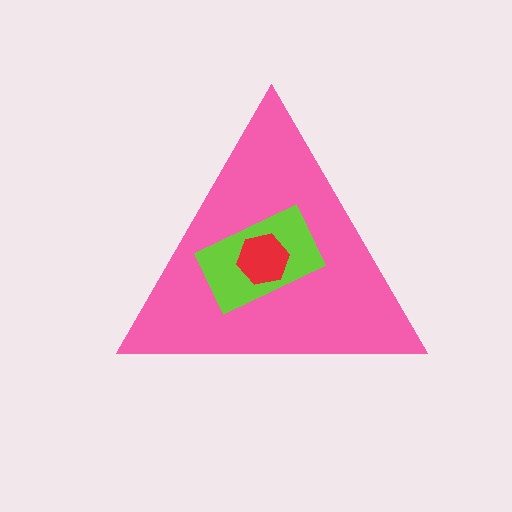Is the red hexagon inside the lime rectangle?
Yes.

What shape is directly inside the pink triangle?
The lime rectangle.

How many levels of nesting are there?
3.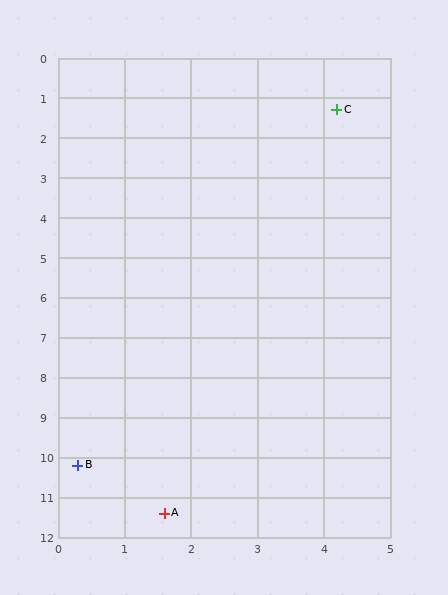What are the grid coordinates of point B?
Point B is at approximately (0.3, 10.2).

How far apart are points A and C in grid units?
Points A and C are about 10.4 grid units apart.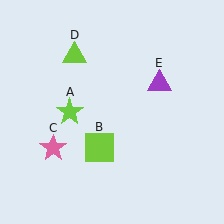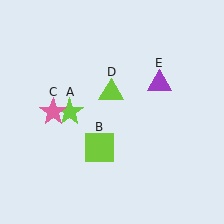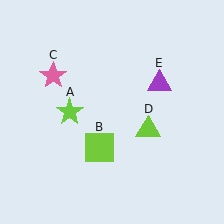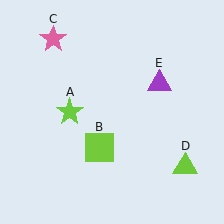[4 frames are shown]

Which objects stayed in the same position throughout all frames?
Lime star (object A) and lime square (object B) and purple triangle (object E) remained stationary.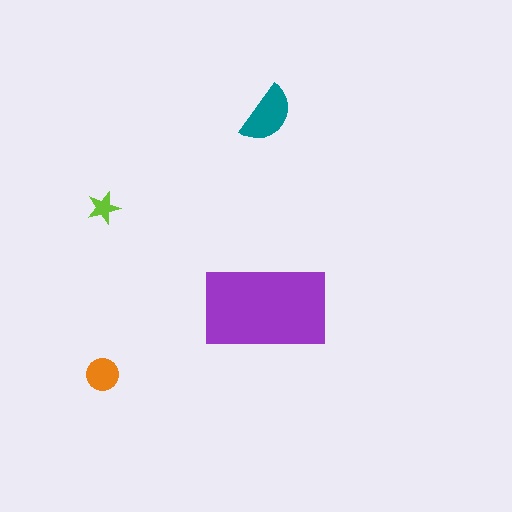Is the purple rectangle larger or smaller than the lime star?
Larger.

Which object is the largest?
The purple rectangle.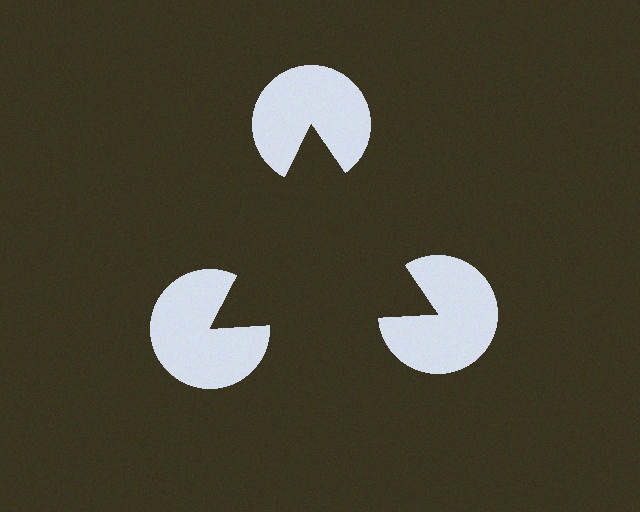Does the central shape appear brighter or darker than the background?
It typically appears slightly darker than the background, even though no actual brightness change is drawn.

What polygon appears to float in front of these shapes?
An illusory triangle — its edges are inferred from the aligned wedge cuts in the pac-man discs, not physically drawn.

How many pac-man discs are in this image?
There are 3 — one at each vertex of the illusory triangle.